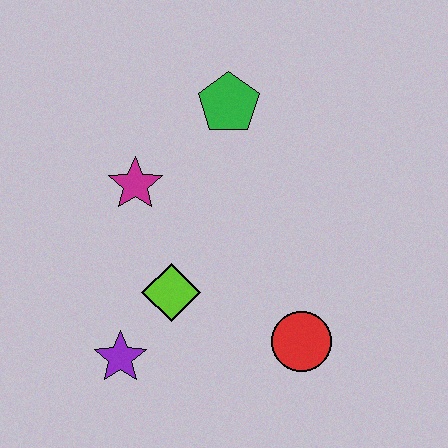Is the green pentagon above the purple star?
Yes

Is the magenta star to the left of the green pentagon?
Yes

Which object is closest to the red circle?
The lime diamond is closest to the red circle.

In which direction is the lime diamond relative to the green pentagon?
The lime diamond is below the green pentagon.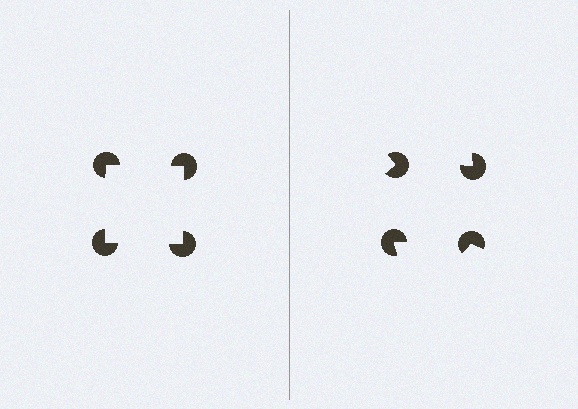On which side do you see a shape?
An illusory square appears on the left side. On the right side the wedge cuts are rotated, so no coherent shape forms.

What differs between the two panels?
The pac-man discs are positioned identically on both sides; only the wedge orientations differ. On the left they align to a square; on the right they are misaligned.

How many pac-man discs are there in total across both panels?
8 — 4 on each side.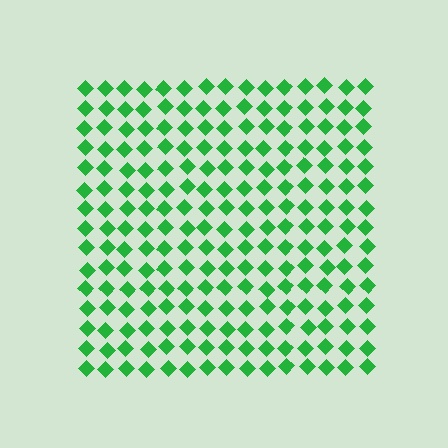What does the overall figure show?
The overall figure shows a square.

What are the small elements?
The small elements are diamonds.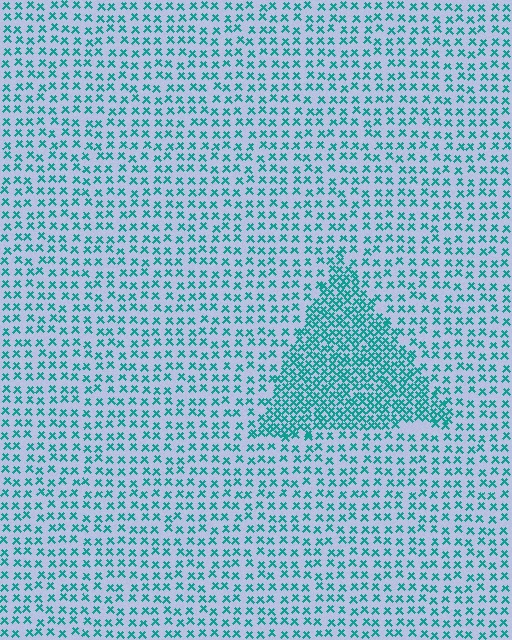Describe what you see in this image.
The image contains small teal elements arranged at two different densities. A triangle-shaped region is visible where the elements are more densely packed than the surrounding area.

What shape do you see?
I see a triangle.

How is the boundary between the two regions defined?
The boundary is defined by a change in element density (approximately 2.2x ratio). All elements are the same color, size, and shape.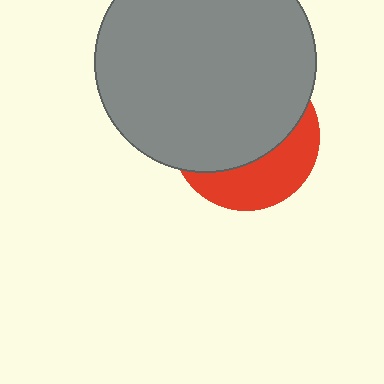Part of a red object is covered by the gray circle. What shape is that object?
It is a circle.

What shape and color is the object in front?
The object in front is a gray circle.